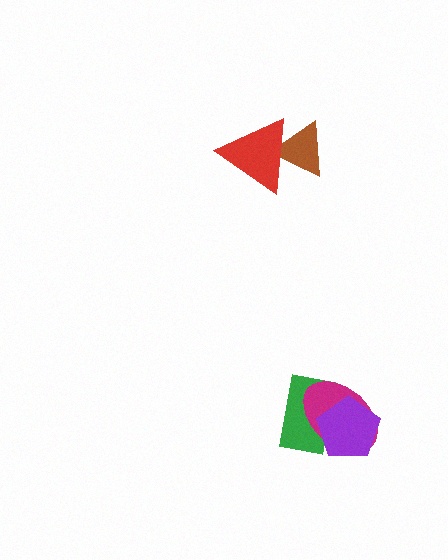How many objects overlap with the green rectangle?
2 objects overlap with the green rectangle.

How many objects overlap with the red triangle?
1 object overlaps with the red triangle.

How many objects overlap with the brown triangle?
1 object overlaps with the brown triangle.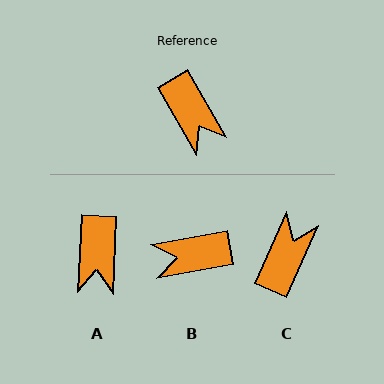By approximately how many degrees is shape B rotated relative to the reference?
Approximately 109 degrees clockwise.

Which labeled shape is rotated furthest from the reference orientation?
C, about 126 degrees away.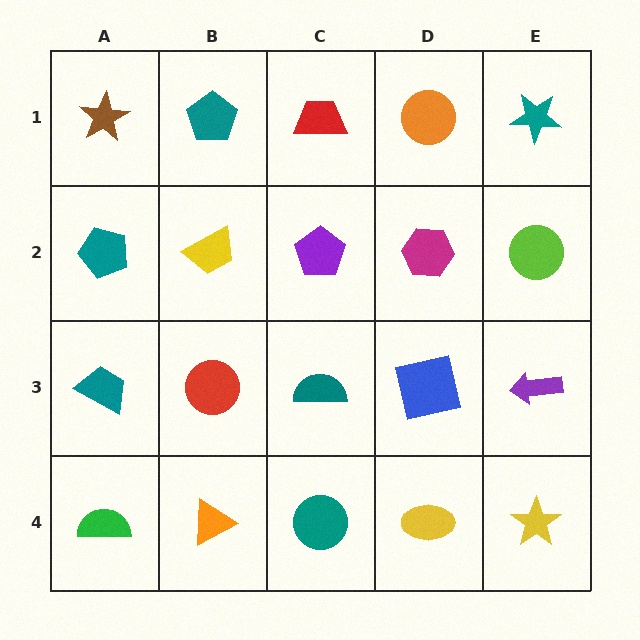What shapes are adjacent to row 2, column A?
A brown star (row 1, column A), a teal trapezoid (row 3, column A), a yellow trapezoid (row 2, column B).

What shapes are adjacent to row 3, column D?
A magenta hexagon (row 2, column D), a yellow ellipse (row 4, column D), a teal semicircle (row 3, column C), a purple arrow (row 3, column E).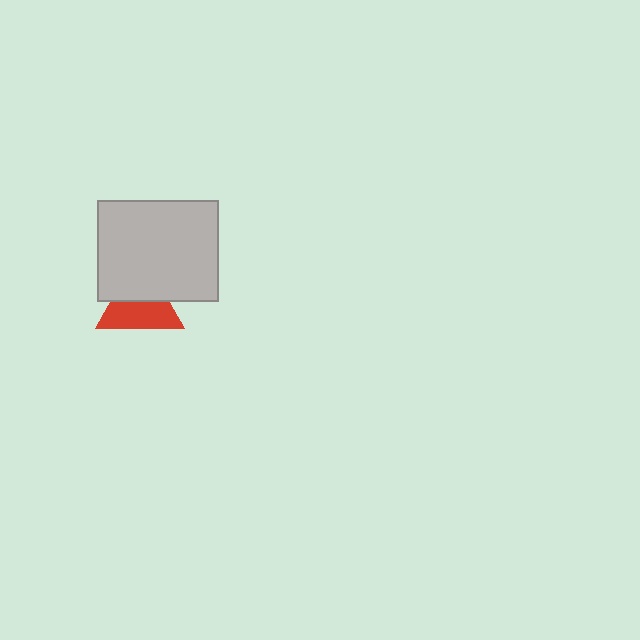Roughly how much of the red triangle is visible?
About half of it is visible (roughly 58%).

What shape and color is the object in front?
The object in front is a light gray rectangle.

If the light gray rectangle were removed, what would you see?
You would see the complete red triangle.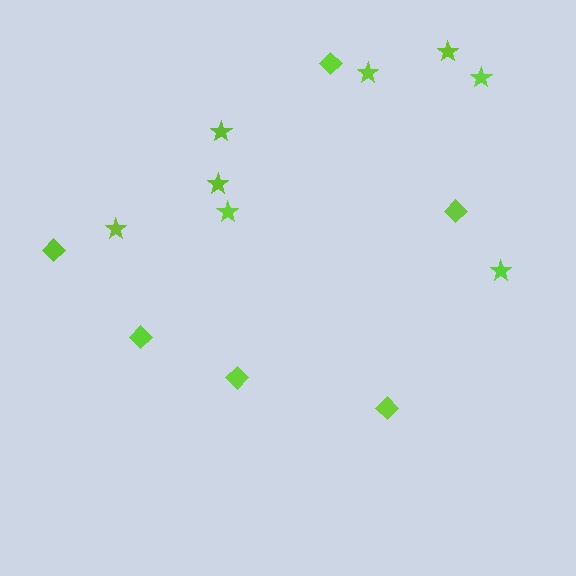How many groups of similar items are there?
There are 2 groups: one group of stars (8) and one group of diamonds (6).